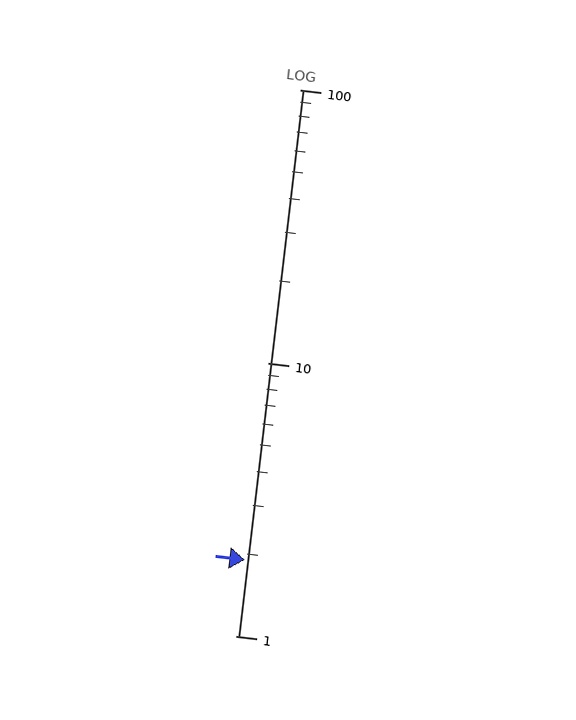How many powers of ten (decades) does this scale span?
The scale spans 2 decades, from 1 to 100.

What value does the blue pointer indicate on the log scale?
The pointer indicates approximately 1.9.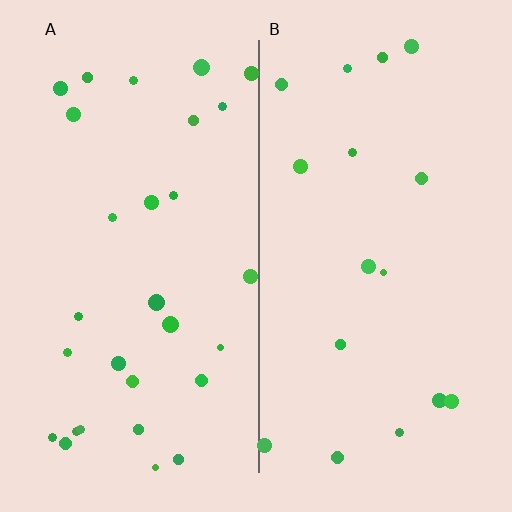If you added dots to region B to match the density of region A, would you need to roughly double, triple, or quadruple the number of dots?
Approximately double.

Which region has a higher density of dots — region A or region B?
A (the left).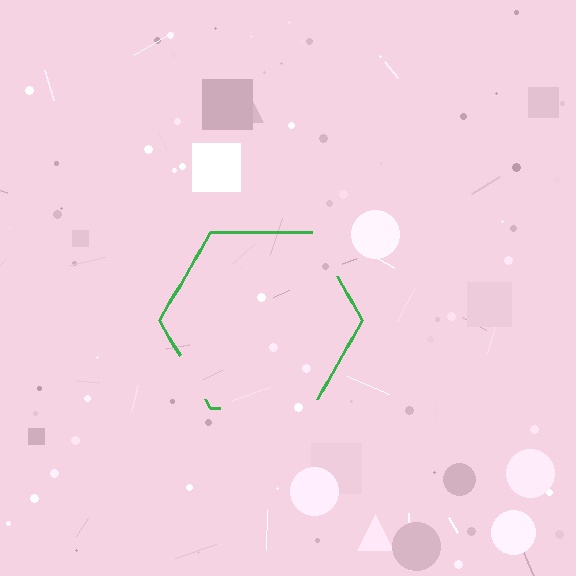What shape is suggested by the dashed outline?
The dashed outline suggests a hexagon.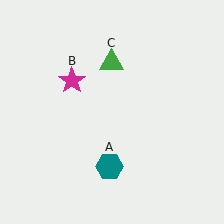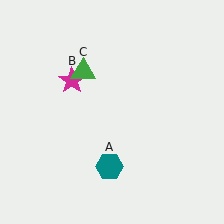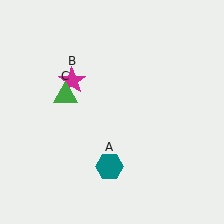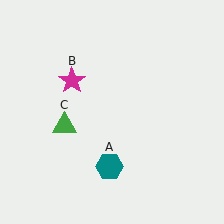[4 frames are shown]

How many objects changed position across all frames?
1 object changed position: green triangle (object C).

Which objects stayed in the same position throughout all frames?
Teal hexagon (object A) and magenta star (object B) remained stationary.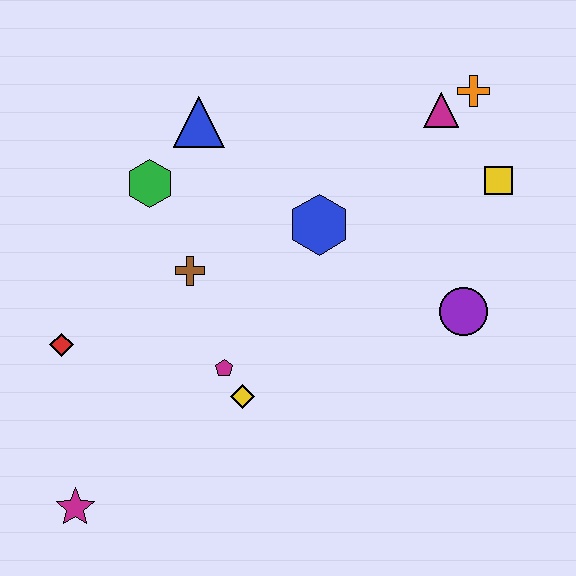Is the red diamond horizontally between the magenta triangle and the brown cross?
No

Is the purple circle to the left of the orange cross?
Yes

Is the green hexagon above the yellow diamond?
Yes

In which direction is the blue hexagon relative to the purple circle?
The blue hexagon is to the left of the purple circle.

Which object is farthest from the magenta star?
The orange cross is farthest from the magenta star.